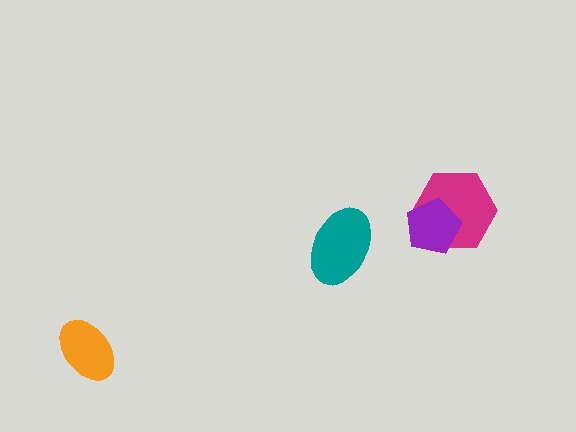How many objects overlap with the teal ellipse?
0 objects overlap with the teal ellipse.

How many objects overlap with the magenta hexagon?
1 object overlaps with the magenta hexagon.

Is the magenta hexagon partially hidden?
Yes, it is partially covered by another shape.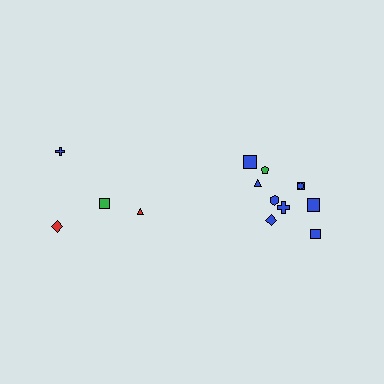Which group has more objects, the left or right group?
The right group.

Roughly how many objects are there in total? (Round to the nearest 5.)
Roughly 15 objects in total.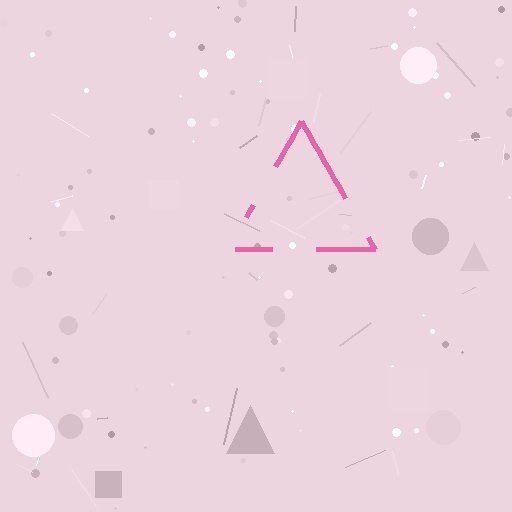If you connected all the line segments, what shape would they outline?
They would outline a triangle.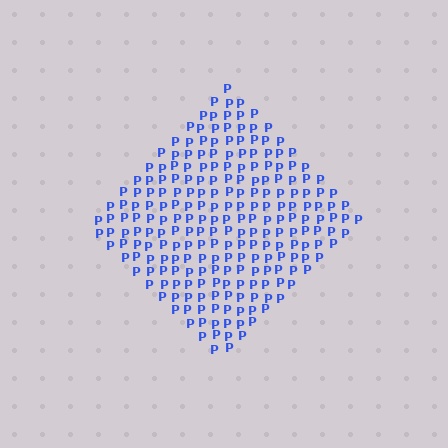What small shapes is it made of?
It is made of small letter P's.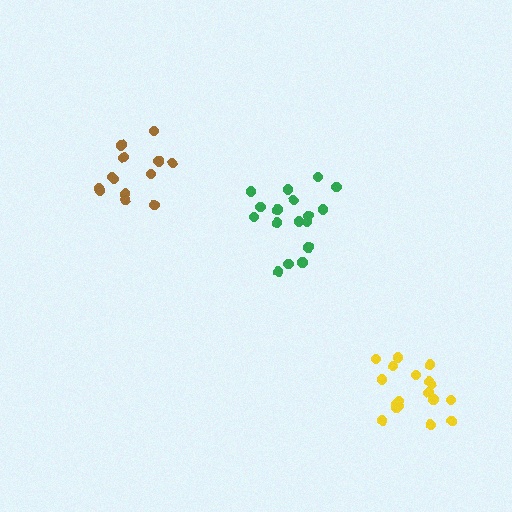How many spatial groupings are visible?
There are 3 spatial groupings.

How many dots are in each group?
Group 1: 13 dots, Group 2: 18 dots, Group 3: 17 dots (48 total).